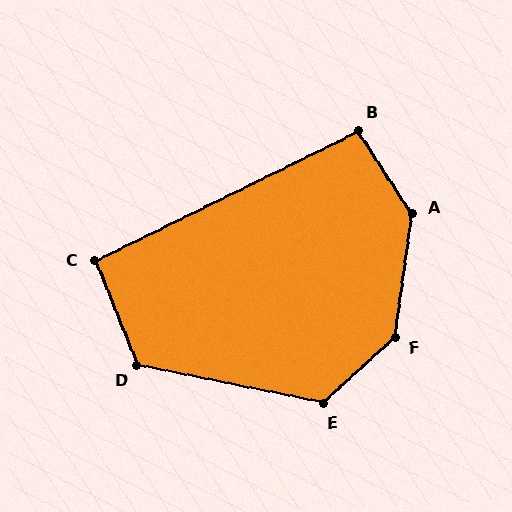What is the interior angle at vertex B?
Approximately 97 degrees (obtuse).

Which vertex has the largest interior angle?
F, at approximately 140 degrees.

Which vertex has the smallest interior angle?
C, at approximately 94 degrees.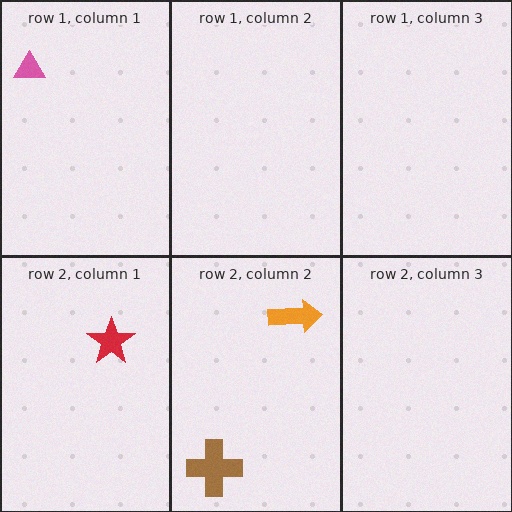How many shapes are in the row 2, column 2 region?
2.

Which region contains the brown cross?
The row 2, column 2 region.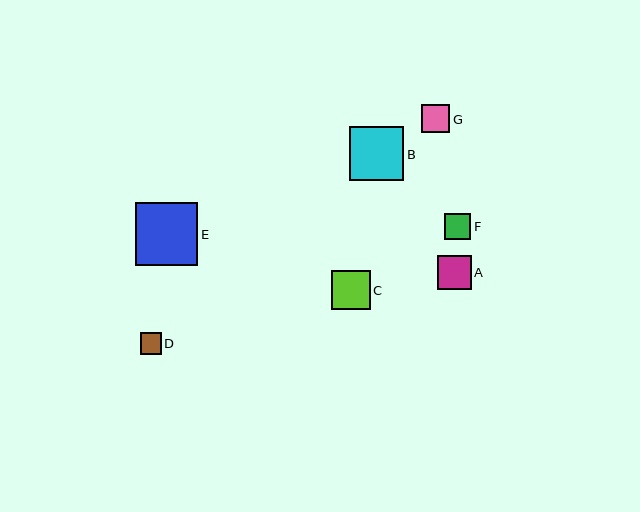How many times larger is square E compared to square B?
Square E is approximately 1.2 times the size of square B.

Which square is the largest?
Square E is the largest with a size of approximately 62 pixels.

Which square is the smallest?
Square D is the smallest with a size of approximately 21 pixels.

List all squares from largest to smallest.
From largest to smallest: E, B, C, A, G, F, D.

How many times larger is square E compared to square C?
Square E is approximately 1.6 times the size of square C.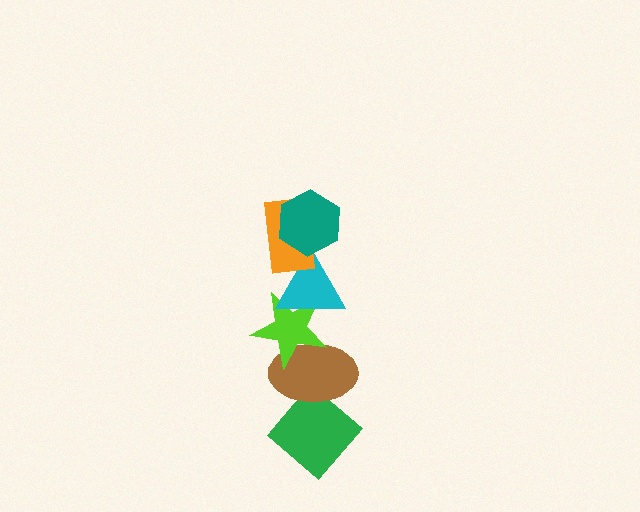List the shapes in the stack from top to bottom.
From top to bottom: the teal hexagon, the orange rectangle, the cyan triangle, the lime star, the brown ellipse, the green diamond.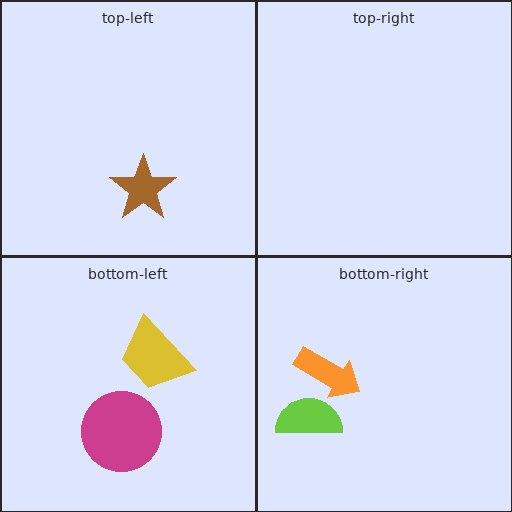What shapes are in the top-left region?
The brown star.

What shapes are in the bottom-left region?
The magenta circle, the yellow trapezoid.